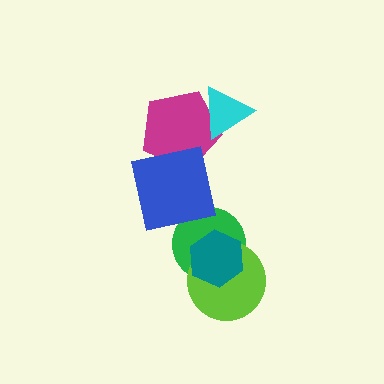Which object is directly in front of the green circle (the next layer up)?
The lime circle is directly in front of the green circle.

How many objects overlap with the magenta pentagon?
2 objects overlap with the magenta pentagon.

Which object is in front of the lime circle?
The teal hexagon is in front of the lime circle.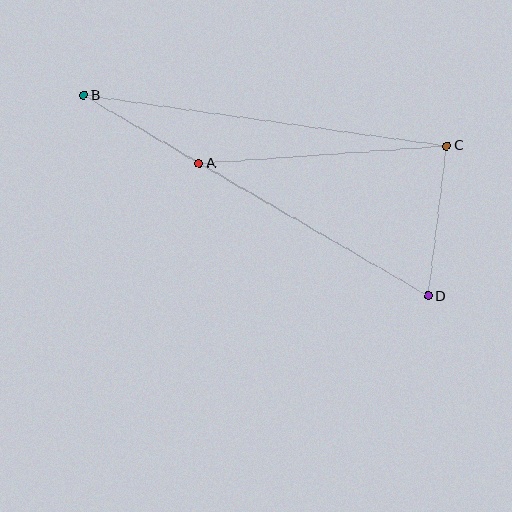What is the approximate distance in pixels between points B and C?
The distance between B and C is approximately 367 pixels.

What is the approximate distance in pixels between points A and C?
The distance between A and C is approximately 248 pixels.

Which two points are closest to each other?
Points A and B are closest to each other.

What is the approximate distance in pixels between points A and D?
The distance between A and D is approximately 264 pixels.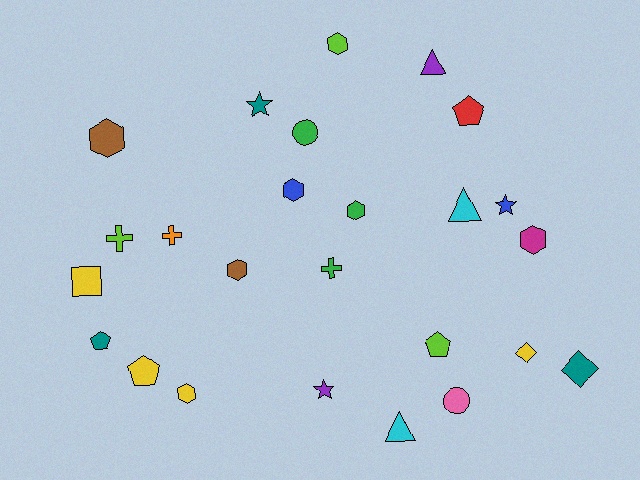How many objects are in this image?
There are 25 objects.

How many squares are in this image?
There is 1 square.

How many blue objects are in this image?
There are 2 blue objects.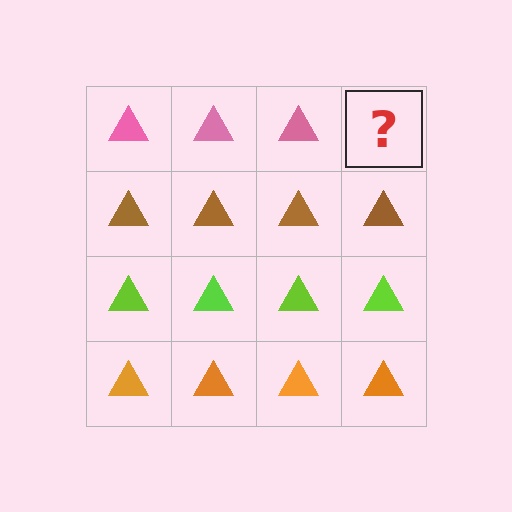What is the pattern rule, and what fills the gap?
The rule is that each row has a consistent color. The gap should be filled with a pink triangle.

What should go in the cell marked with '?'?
The missing cell should contain a pink triangle.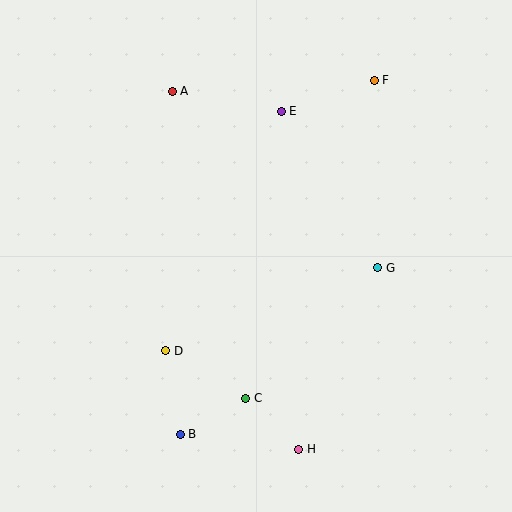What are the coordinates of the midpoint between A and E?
The midpoint between A and E is at (227, 101).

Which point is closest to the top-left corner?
Point A is closest to the top-left corner.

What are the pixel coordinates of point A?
Point A is at (172, 91).